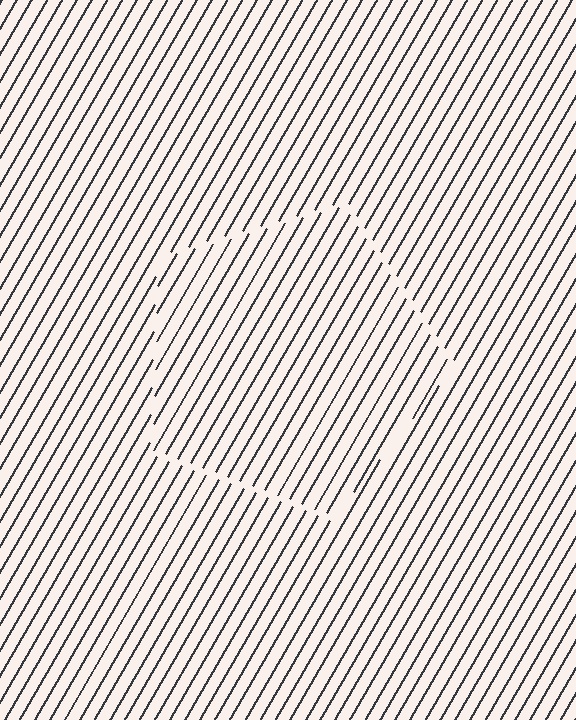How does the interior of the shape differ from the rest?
The interior of the shape contains the same grating, shifted by half a period — the contour is defined by the phase discontinuity where line-ends from the inner and outer gratings abut.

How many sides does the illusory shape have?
5 sides — the line-ends trace a pentagon.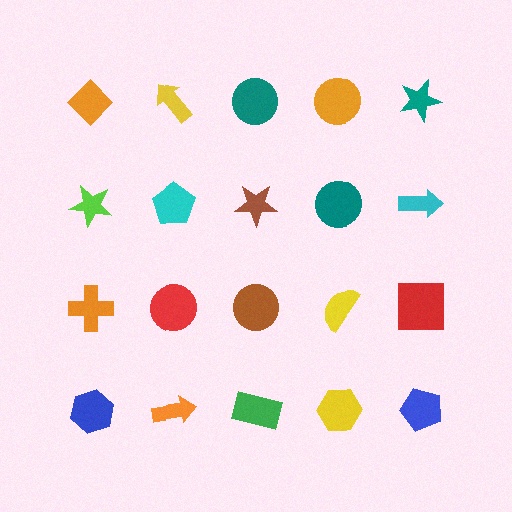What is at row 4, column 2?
An orange arrow.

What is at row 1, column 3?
A teal circle.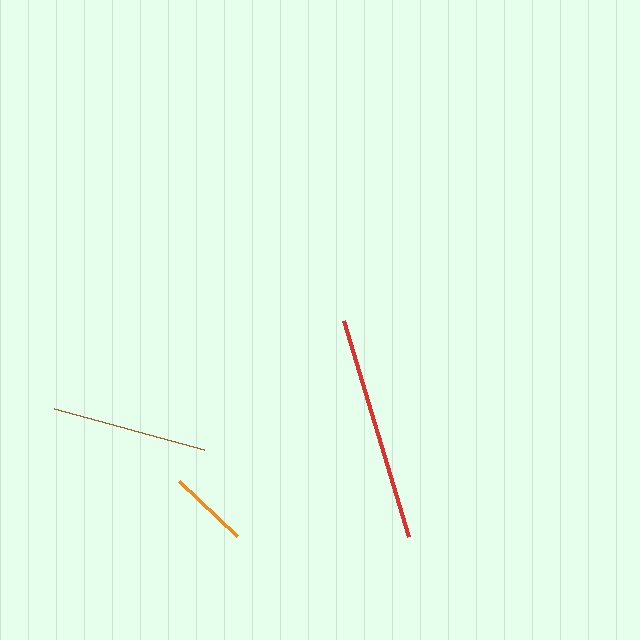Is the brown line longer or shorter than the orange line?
The brown line is longer than the orange line.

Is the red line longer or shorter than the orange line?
The red line is longer than the orange line.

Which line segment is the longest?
The red line is the longest at approximately 225 pixels.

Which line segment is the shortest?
The orange line is the shortest at approximately 80 pixels.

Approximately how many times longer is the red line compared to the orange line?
The red line is approximately 2.8 times the length of the orange line.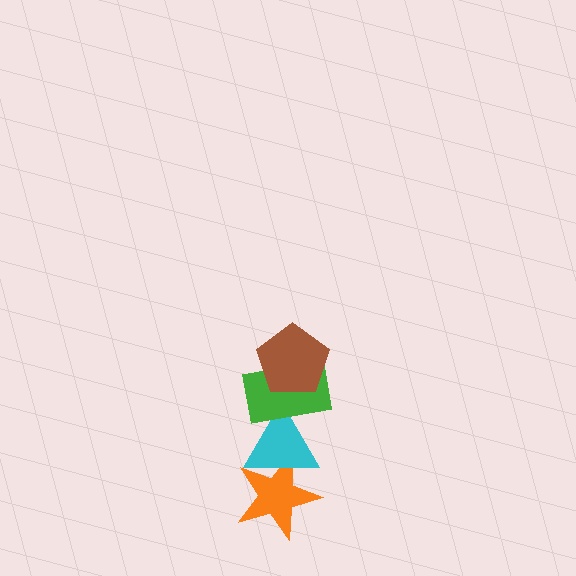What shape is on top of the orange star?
The cyan triangle is on top of the orange star.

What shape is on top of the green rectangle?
The brown pentagon is on top of the green rectangle.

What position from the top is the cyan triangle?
The cyan triangle is 3rd from the top.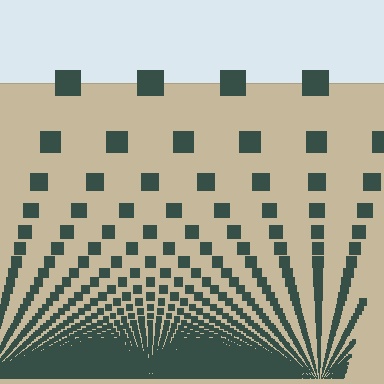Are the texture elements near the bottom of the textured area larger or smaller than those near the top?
Smaller. The gradient is inverted — elements near the bottom are smaller and denser.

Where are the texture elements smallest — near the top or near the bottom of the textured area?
Near the bottom.